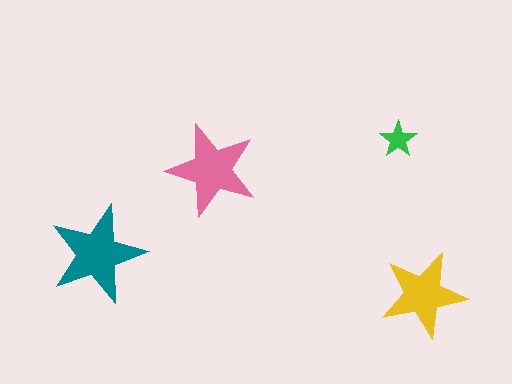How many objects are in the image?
There are 4 objects in the image.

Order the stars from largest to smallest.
the teal one, the pink one, the yellow one, the green one.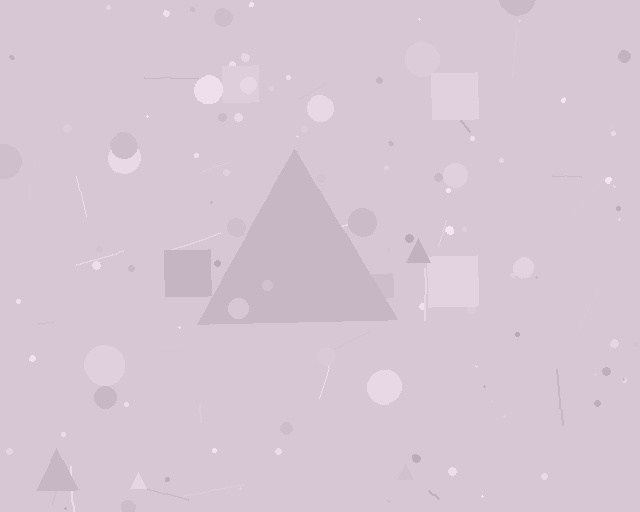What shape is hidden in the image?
A triangle is hidden in the image.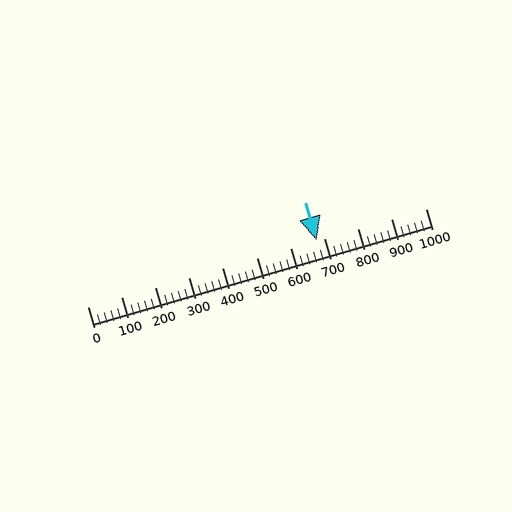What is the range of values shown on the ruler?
The ruler shows values from 0 to 1000.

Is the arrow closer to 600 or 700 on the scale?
The arrow is closer to 700.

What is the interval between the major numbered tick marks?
The major tick marks are spaced 100 units apart.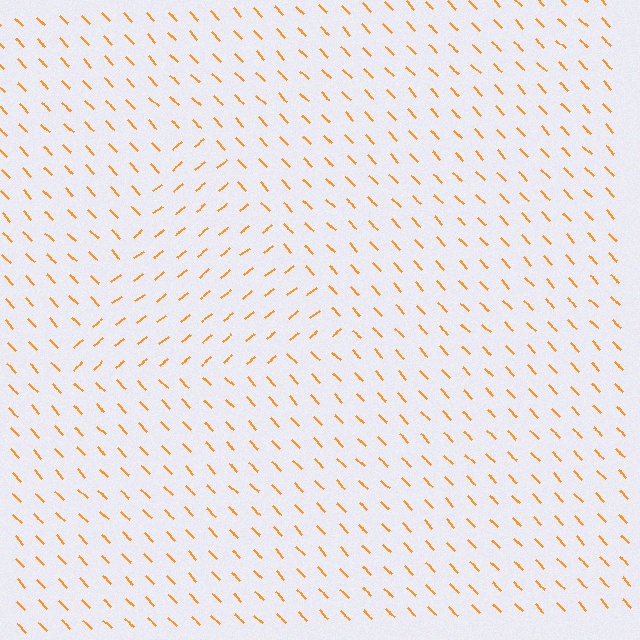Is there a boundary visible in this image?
Yes, there is a texture boundary formed by a change in line orientation.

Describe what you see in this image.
The image is filled with small orange line segments. A triangle region in the image has lines oriented differently from the surrounding lines, creating a visible texture boundary.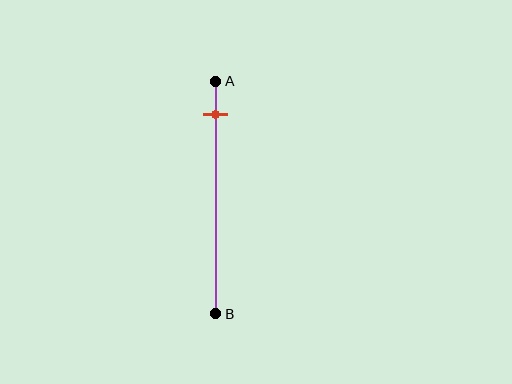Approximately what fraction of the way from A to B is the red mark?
The red mark is approximately 15% of the way from A to B.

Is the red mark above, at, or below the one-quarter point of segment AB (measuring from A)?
The red mark is above the one-quarter point of segment AB.